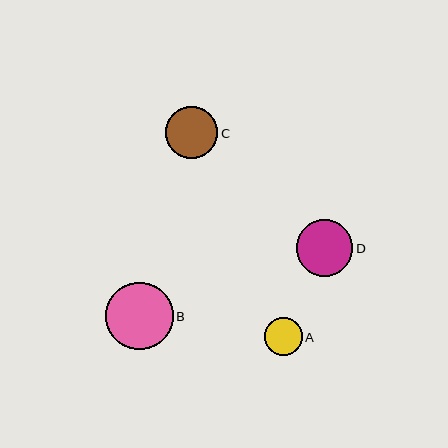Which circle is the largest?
Circle B is the largest with a size of approximately 67 pixels.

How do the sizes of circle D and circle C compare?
Circle D and circle C are approximately the same size.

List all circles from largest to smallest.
From largest to smallest: B, D, C, A.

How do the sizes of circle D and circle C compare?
Circle D and circle C are approximately the same size.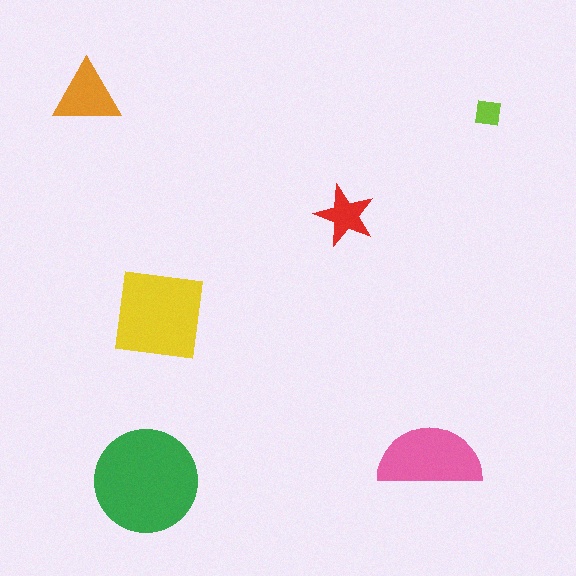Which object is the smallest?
The lime square.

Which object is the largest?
The green circle.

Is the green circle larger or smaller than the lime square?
Larger.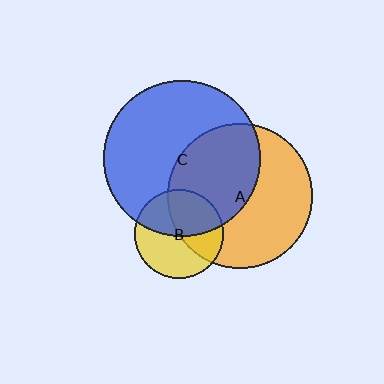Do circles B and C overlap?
Yes.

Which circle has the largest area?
Circle C (blue).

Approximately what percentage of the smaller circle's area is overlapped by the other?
Approximately 50%.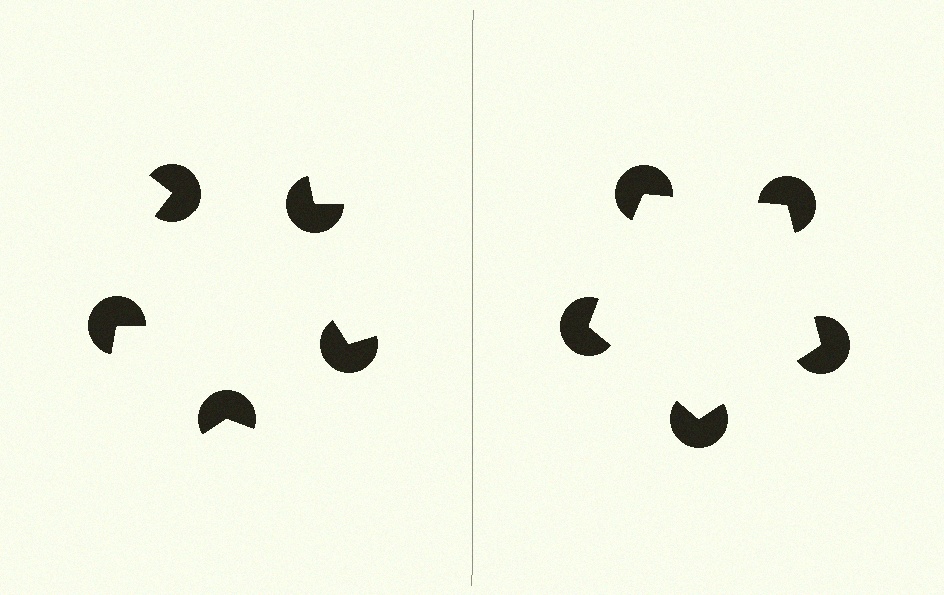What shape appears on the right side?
An illusory pentagon.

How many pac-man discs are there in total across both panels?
10 — 5 on each side.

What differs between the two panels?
The pac-man discs are positioned identically on both sides; only the wedge orientations differ. On the right they align to a pentagon; on the left they are misaligned.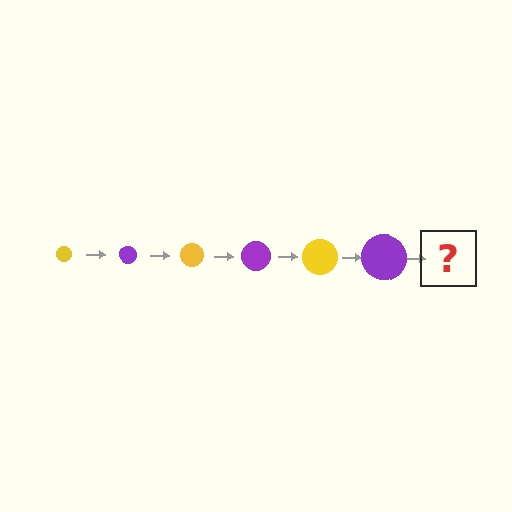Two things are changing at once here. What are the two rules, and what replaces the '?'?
The two rules are that the circle grows larger each step and the color cycles through yellow and purple. The '?' should be a yellow circle, larger than the previous one.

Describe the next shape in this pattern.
It should be a yellow circle, larger than the previous one.